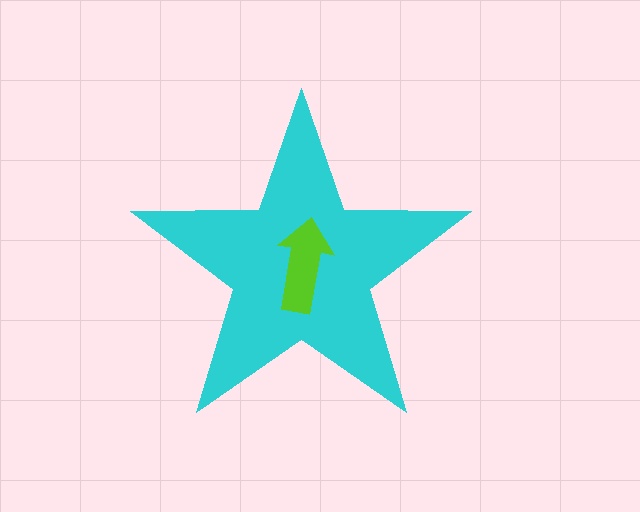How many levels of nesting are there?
2.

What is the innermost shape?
The lime arrow.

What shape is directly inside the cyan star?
The lime arrow.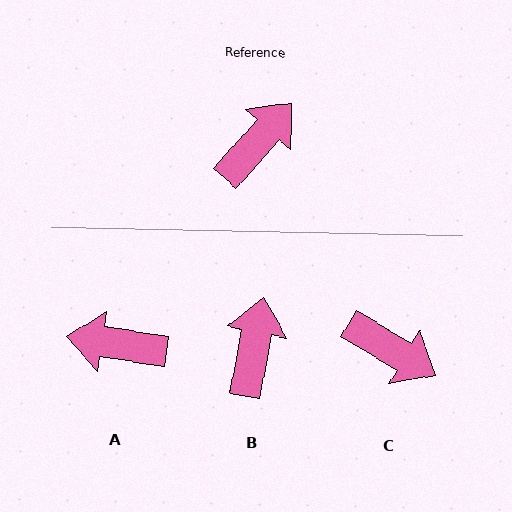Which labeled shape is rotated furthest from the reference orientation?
A, about 123 degrees away.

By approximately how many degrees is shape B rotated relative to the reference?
Approximately 31 degrees counter-clockwise.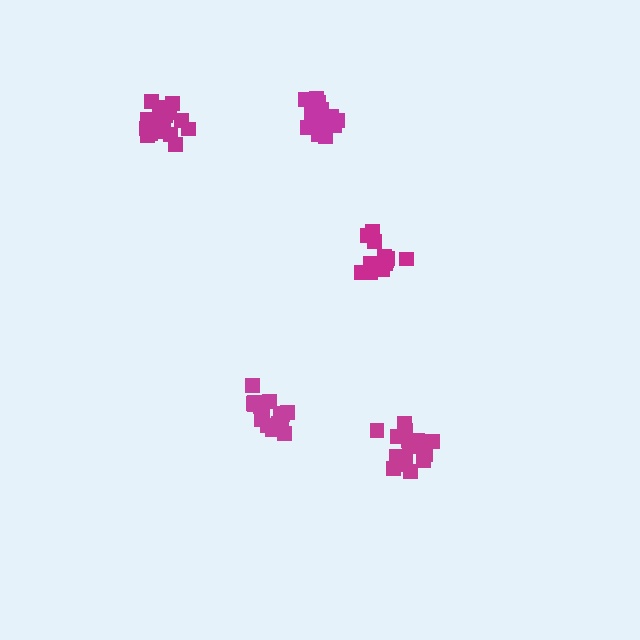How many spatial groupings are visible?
There are 5 spatial groupings.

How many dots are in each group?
Group 1: 16 dots, Group 2: 14 dots, Group 3: 17 dots, Group 4: 17 dots, Group 5: 20 dots (84 total).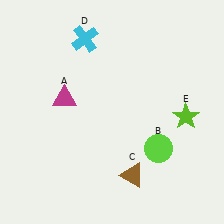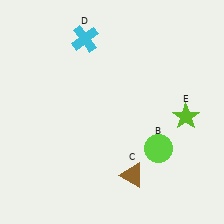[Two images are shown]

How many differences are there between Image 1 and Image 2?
There is 1 difference between the two images.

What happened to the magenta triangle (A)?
The magenta triangle (A) was removed in Image 2. It was in the top-left area of Image 1.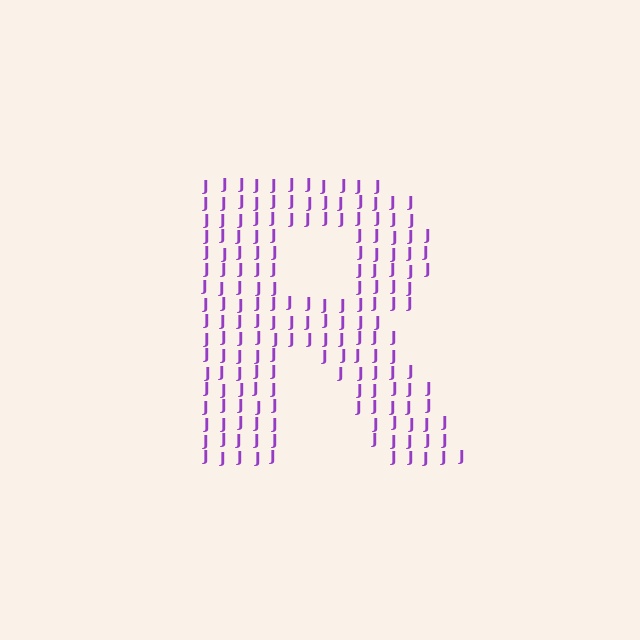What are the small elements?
The small elements are letter J's.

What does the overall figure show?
The overall figure shows the letter R.